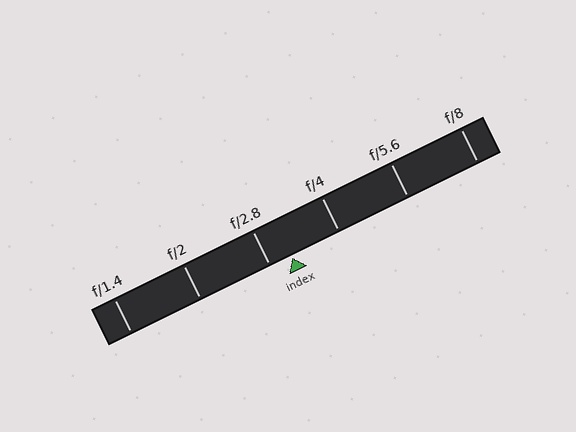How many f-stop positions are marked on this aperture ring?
There are 6 f-stop positions marked.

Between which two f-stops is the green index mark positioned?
The index mark is between f/2.8 and f/4.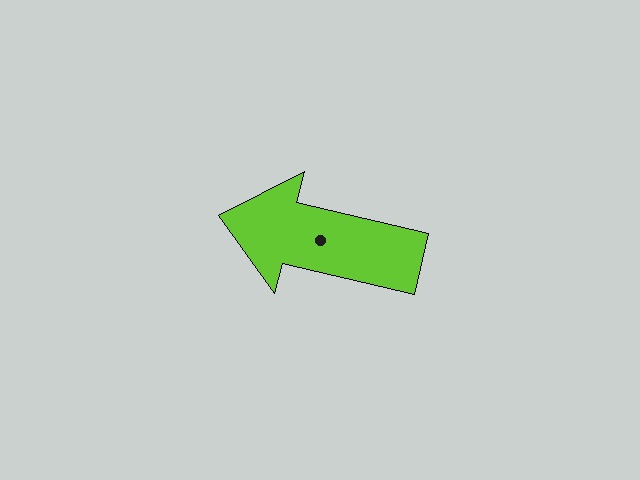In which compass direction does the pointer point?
West.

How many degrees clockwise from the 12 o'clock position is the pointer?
Approximately 283 degrees.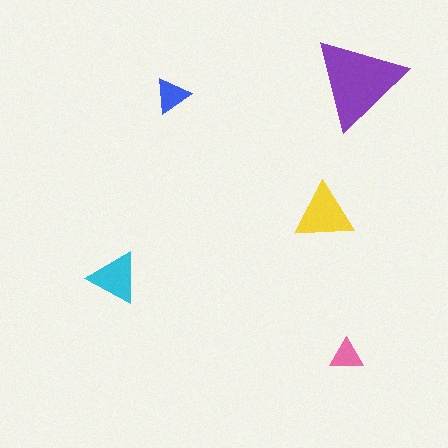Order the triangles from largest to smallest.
the purple one, the yellow one, the cyan one, the blue one, the pink one.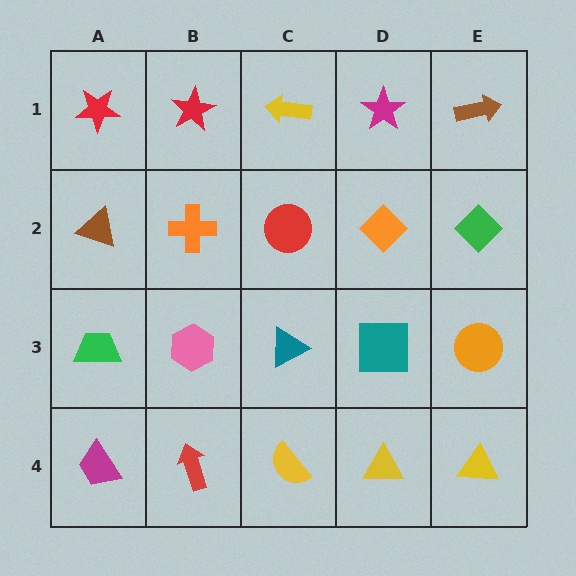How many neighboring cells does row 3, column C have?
4.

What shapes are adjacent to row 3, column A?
A brown triangle (row 2, column A), a magenta trapezoid (row 4, column A), a pink hexagon (row 3, column B).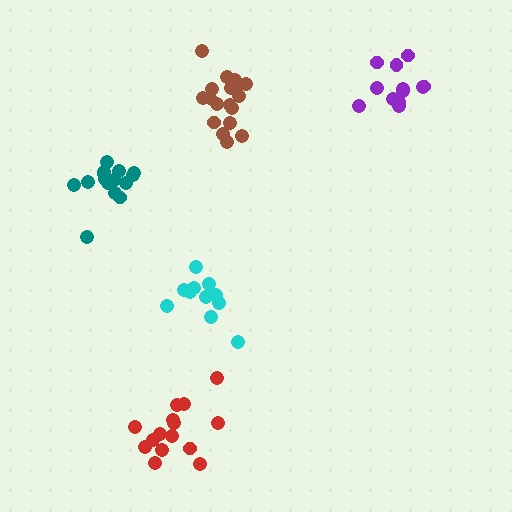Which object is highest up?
The purple cluster is topmost.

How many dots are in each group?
Group 1: 12 dots, Group 2: 15 dots, Group 3: 15 dots, Group 4: 12 dots, Group 5: 18 dots (72 total).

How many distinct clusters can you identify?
There are 5 distinct clusters.